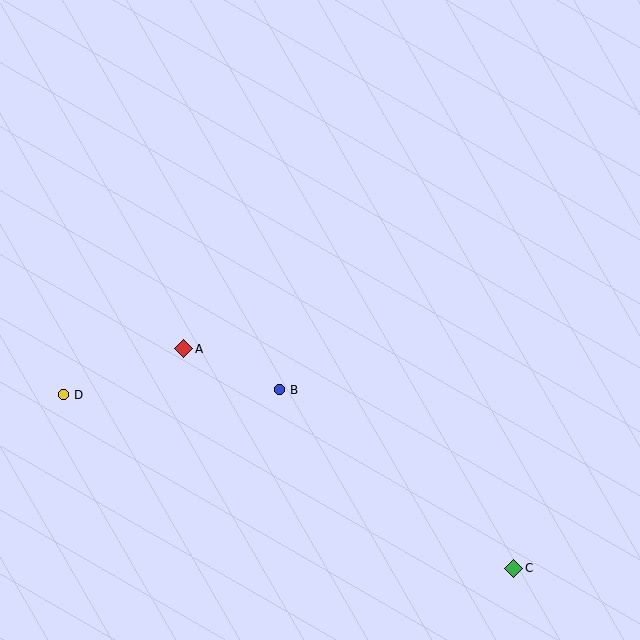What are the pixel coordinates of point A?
Point A is at (184, 349).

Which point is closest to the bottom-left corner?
Point D is closest to the bottom-left corner.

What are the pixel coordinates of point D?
Point D is at (63, 395).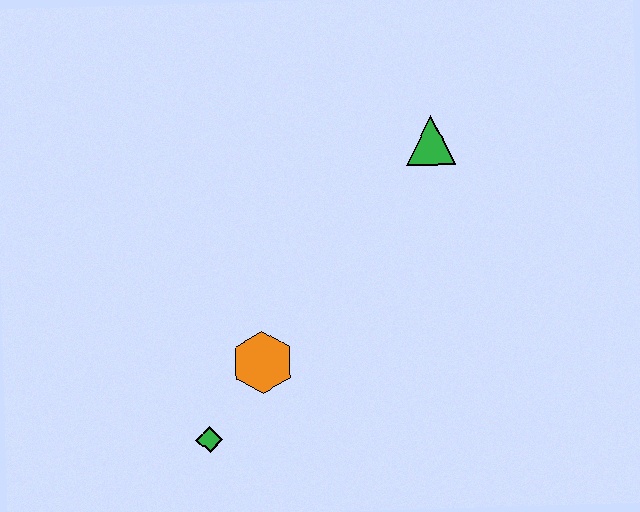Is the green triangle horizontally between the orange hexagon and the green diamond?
No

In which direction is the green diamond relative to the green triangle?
The green diamond is below the green triangle.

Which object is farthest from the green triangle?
The green diamond is farthest from the green triangle.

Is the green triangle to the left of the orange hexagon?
No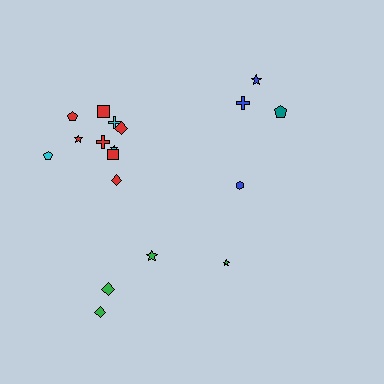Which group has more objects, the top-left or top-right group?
The top-left group.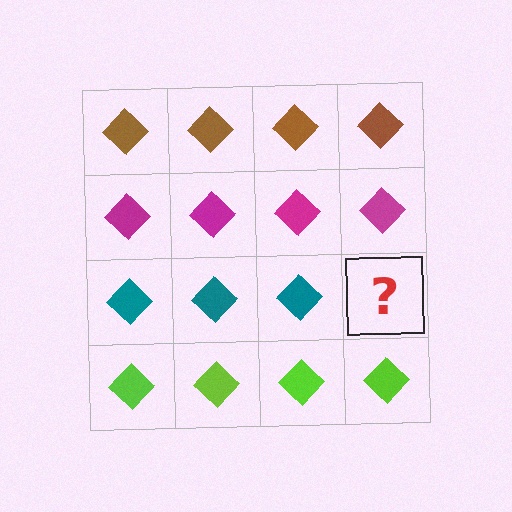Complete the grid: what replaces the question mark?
The question mark should be replaced with a teal diamond.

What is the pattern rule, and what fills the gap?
The rule is that each row has a consistent color. The gap should be filled with a teal diamond.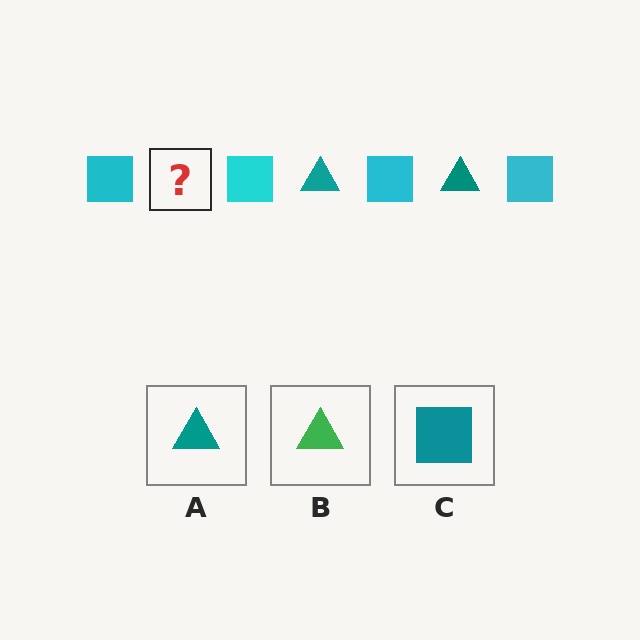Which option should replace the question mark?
Option A.